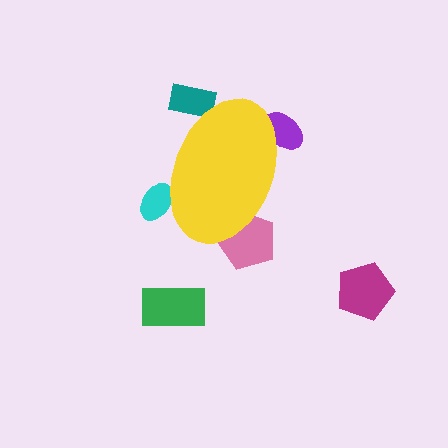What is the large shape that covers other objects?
A yellow ellipse.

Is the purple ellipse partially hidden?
Yes, the purple ellipse is partially hidden behind the yellow ellipse.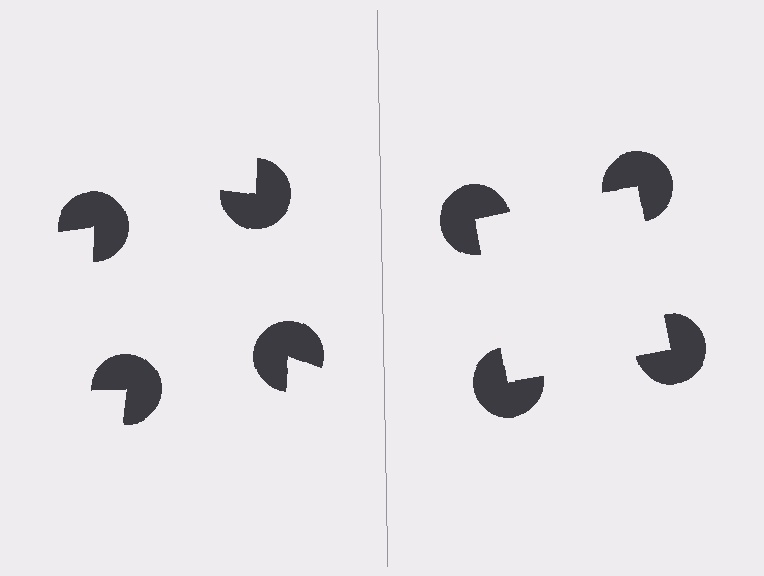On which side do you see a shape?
An illusory square appears on the right side. On the left side the wedge cuts are rotated, so no coherent shape forms.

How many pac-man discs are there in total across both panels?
8 — 4 on each side.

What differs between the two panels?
The pac-man discs are positioned identically on both sides; only the wedge orientations differ. On the right they align to a square; on the left they are misaligned.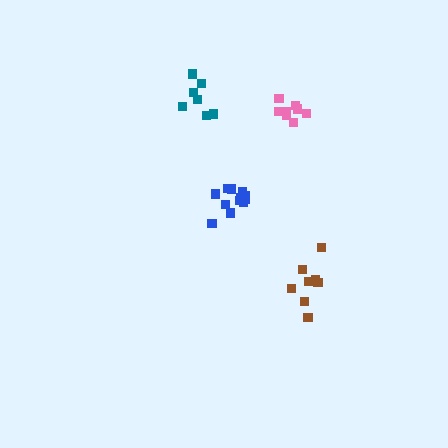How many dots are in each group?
Group 1: 7 dots, Group 2: 8 dots, Group 3: 12 dots, Group 4: 8 dots (35 total).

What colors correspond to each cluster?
The clusters are colored: teal, pink, blue, brown.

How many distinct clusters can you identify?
There are 4 distinct clusters.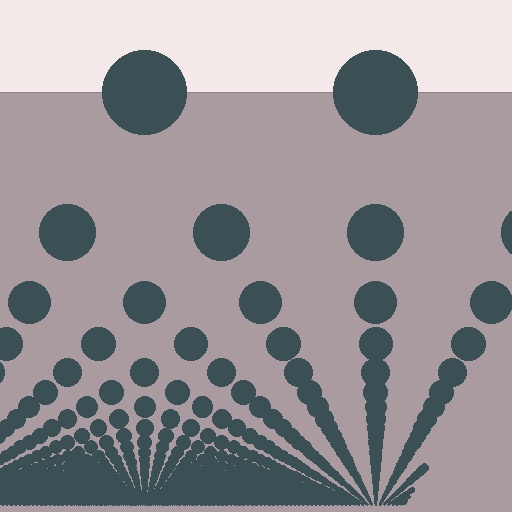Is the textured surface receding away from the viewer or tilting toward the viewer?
The surface appears to tilt toward the viewer. Texture elements get larger and sparser toward the top.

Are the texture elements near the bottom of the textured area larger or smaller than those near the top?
Smaller. The gradient is inverted — elements near the bottom are smaller and denser.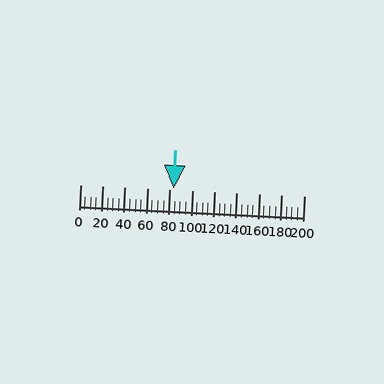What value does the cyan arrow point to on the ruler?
The cyan arrow points to approximately 83.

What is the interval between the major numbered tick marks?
The major tick marks are spaced 20 units apart.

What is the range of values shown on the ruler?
The ruler shows values from 0 to 200.